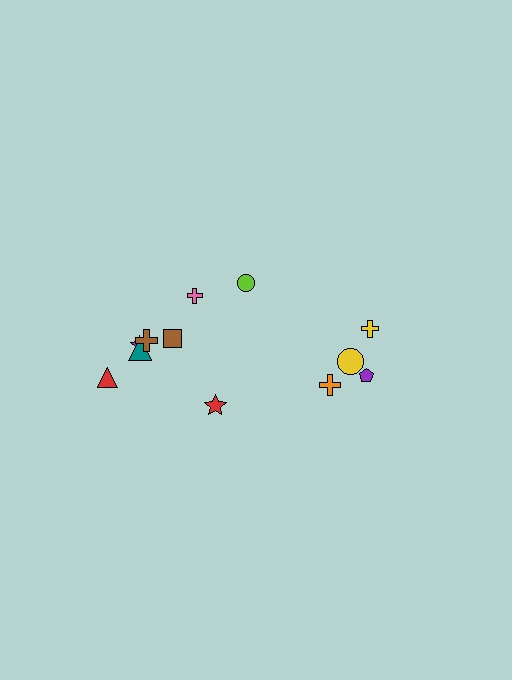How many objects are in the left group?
There are 8 objects.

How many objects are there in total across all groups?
There are 12 objects.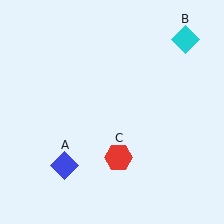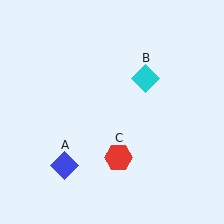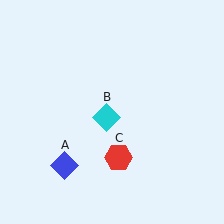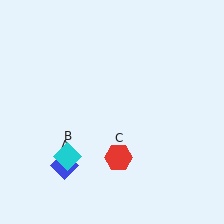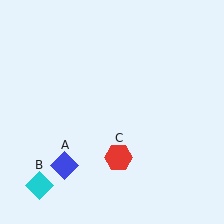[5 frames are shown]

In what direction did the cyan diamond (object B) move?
The cyan diamond (object B) moved down and to the left.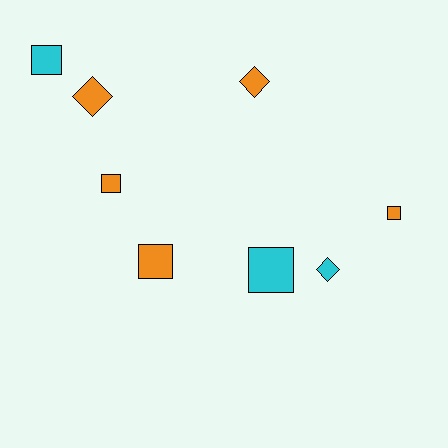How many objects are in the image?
There are 8 objects.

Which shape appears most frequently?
Square, with 5 objects.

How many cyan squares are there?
There are 2 cyan squares.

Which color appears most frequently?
Orange, with 5 objects.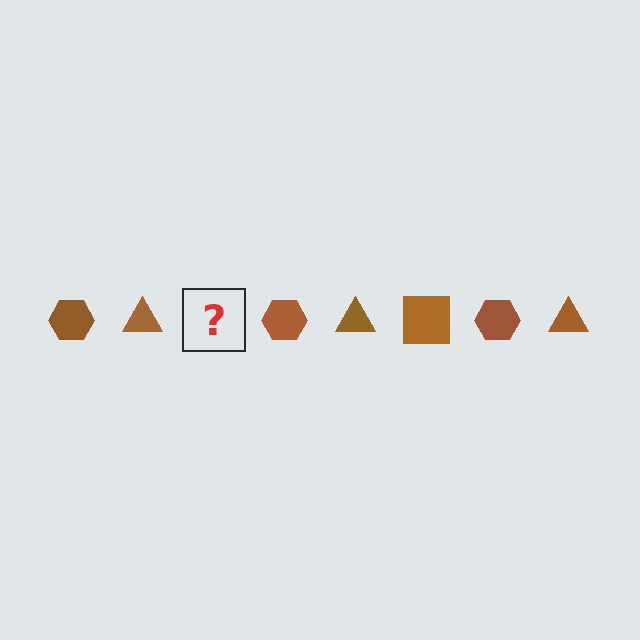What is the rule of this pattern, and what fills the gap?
The rule is that the pattern cycles through hexagon, triangle, square shapes in brown. The gap should be filled with a brown square.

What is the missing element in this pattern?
The missing element is a brown square.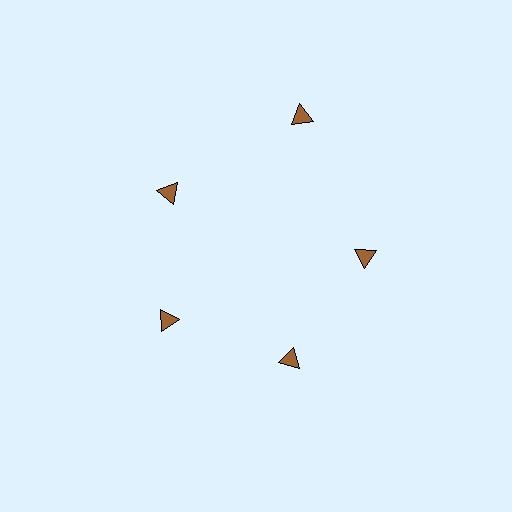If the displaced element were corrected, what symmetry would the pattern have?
It would have 5-fold rotational symmetry — the pattern would map onto itself every 72 degrees.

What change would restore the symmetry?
The symmetry would be restored by moving it inward, back onto the ring so that all 5 triangles sit at equal angles and equal distance from the center.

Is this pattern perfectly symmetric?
No. The 5 brown triangles are arranged in a ring, but one element near the 1 o'clock position is pushed outward from the center, breaking the 5-fold rotational symmetry.